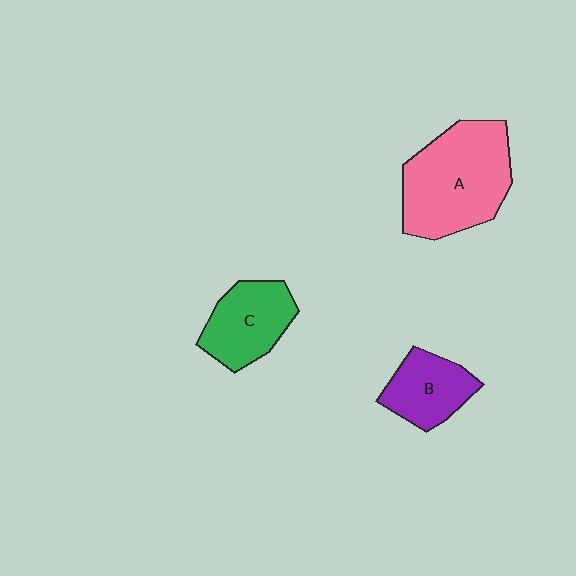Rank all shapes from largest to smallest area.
From largest to smallest: A (pink), C (green), B (purple).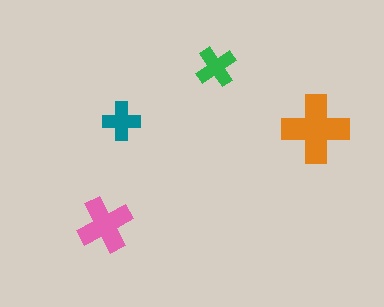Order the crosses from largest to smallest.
the orange one, the pink one, the green one, the teal one.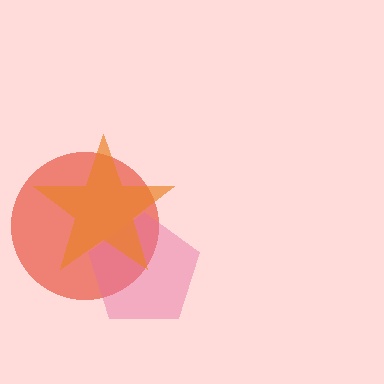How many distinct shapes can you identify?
There are 3 distinct shapes: a red circle, a pink pentagon, an orange star.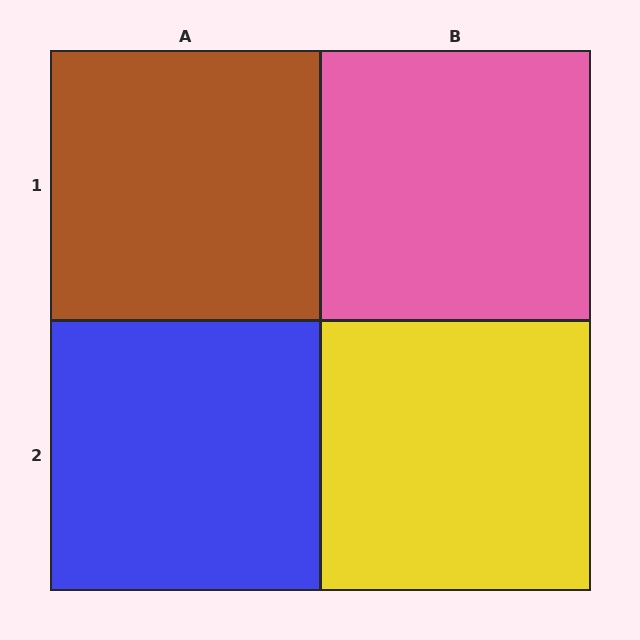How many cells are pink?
1 cell is pink.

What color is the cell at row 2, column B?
Yellow.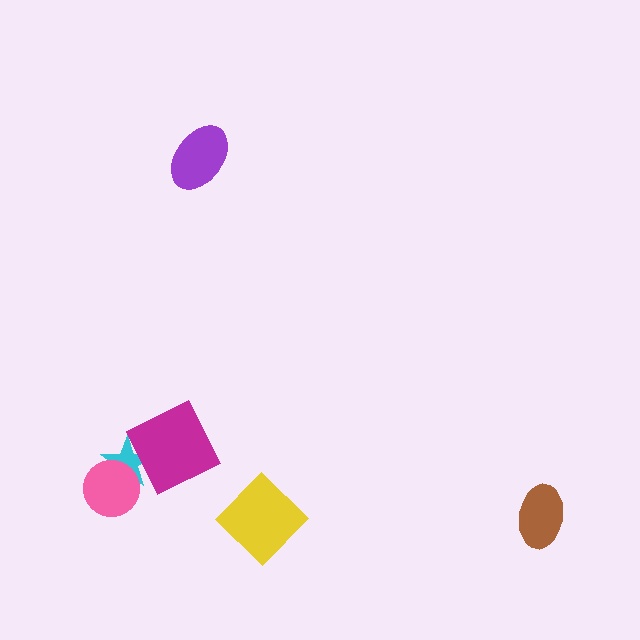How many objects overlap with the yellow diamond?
0 objects overlap with the yellow diamond.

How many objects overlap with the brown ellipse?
0 objects overlap with the brown ellipse.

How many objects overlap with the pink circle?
1 object overlaps with the pink circle.